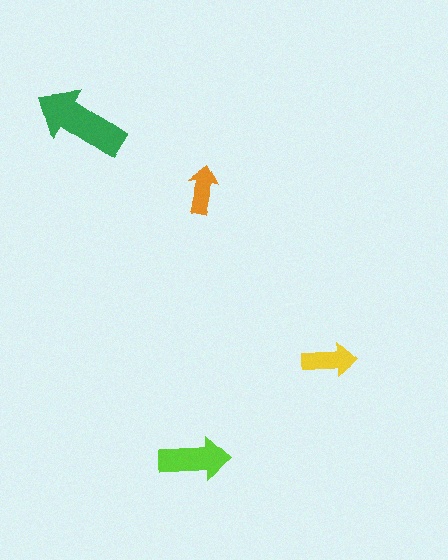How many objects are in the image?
There are 4 objects in the image.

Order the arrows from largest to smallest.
the green one, the lime one, the yellow one, the orange one.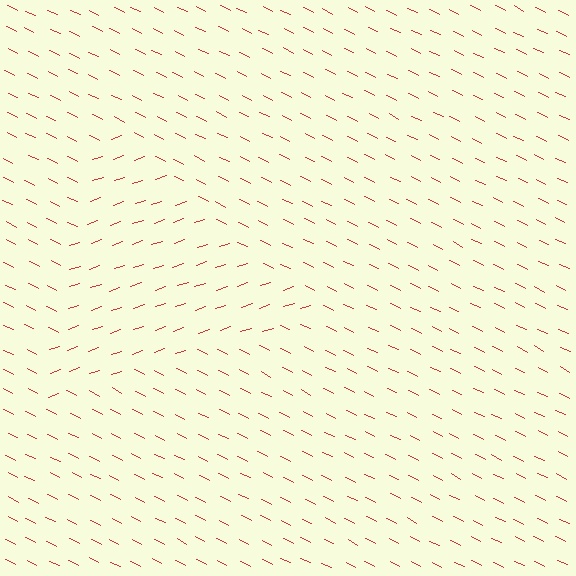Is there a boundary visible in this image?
Yes, there is a texture boundary formed by a change in line orientation.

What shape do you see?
I see a triangle.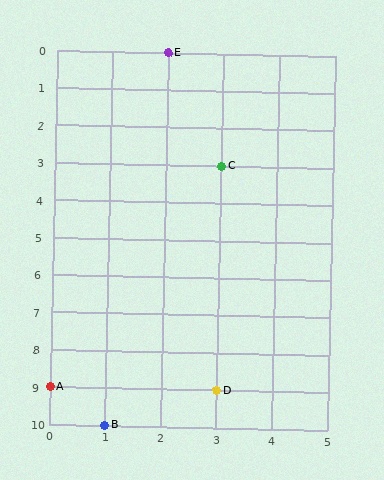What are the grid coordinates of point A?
Point A is at grid coordinates (0, 9).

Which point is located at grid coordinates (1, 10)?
Point B is at (1, 10).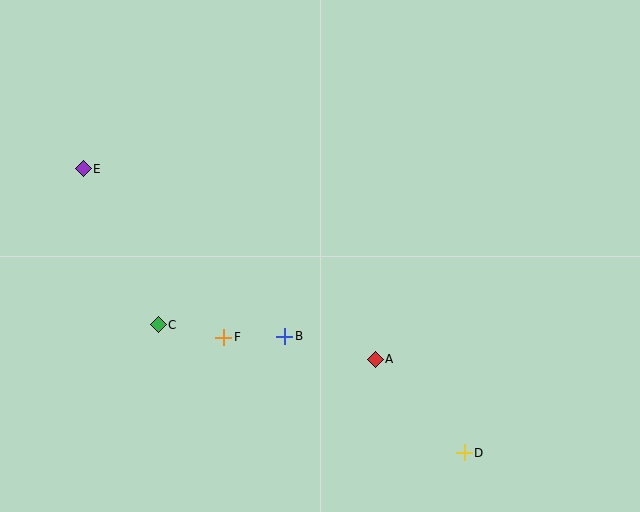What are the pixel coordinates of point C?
Point C is at (158, 325).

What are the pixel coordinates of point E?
Point E is at (83, 169).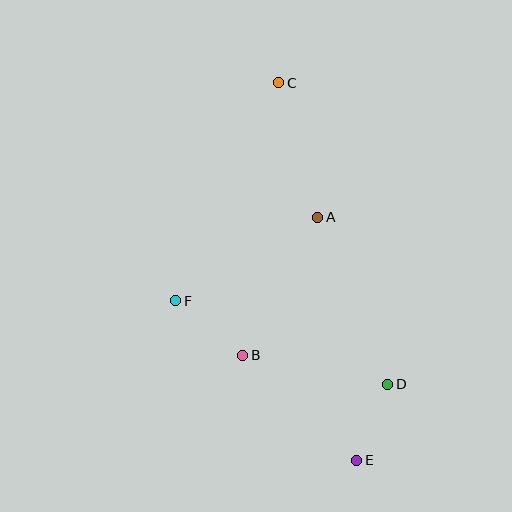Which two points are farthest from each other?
Points C and E are farthest from each other.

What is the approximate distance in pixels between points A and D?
The distance between A and D is approximately 181 pixels.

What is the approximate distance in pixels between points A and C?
The distance between A and C is approximately 140 pixels.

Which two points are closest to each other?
Points D and E are closest to each other.